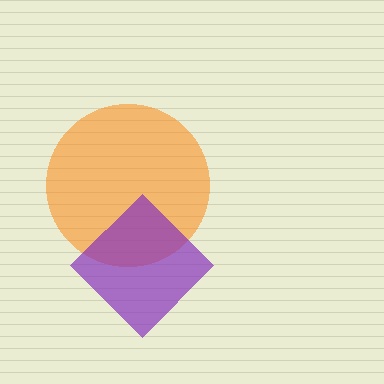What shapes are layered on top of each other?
The layered shapes are: an orange circle, a purple diamond.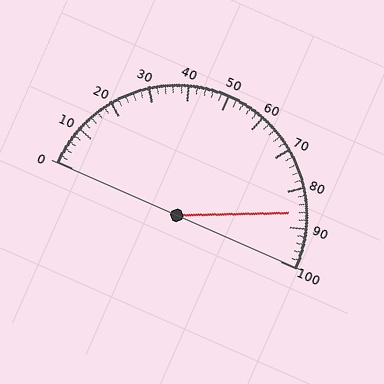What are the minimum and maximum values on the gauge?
The gauge ranges from 0 to 100.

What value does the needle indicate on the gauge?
The needle indicates approximately 86.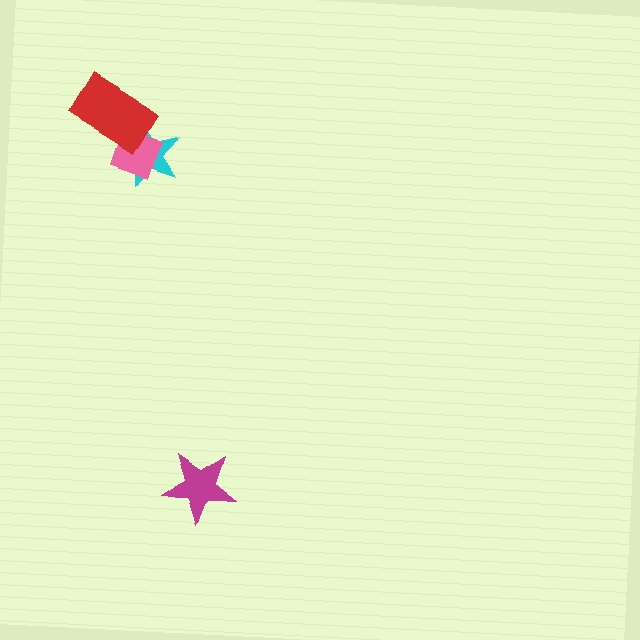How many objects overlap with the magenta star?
0 objects overlap with the magenta star.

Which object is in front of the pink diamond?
The red rectangle is in front of the pink diamond.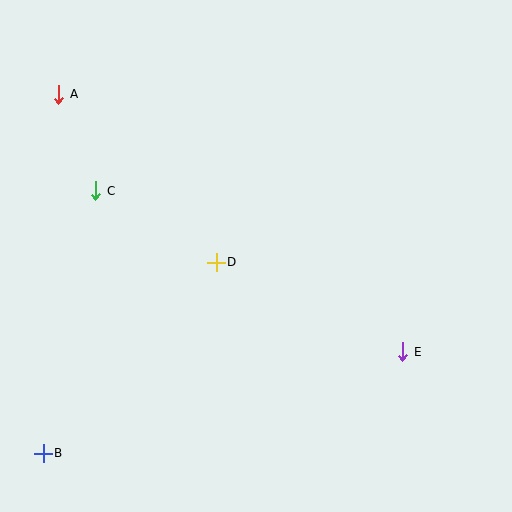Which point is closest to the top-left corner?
Point A is closest to the top-left corner.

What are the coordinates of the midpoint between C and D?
The midpoint between C and D is at (156, 227).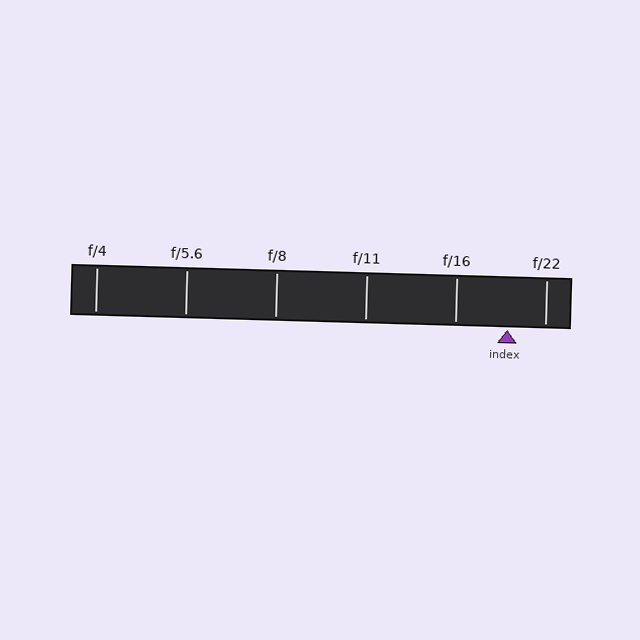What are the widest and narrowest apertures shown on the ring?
The widest aperture shown is f/4 and the narrowest is f/22.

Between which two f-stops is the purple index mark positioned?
The index mark is between f/16 and f/22.